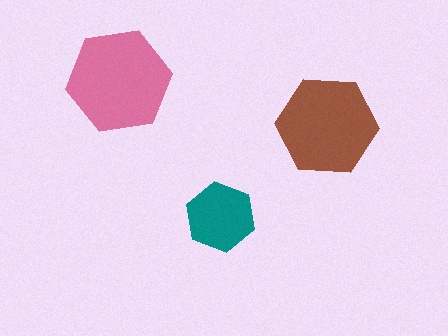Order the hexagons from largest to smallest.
the pink one, the brown one, the teal one.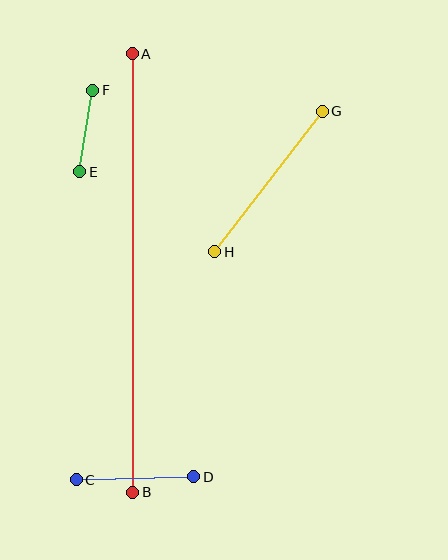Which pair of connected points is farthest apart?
Points A and B are farthest apart.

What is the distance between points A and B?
The distance is approximately 438 pixels.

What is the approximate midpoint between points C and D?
The midpoint is at approximately (135, 478) pixels.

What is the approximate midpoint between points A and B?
The midpoint is at approximately (133, 273) pixels.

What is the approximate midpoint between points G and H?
The midpoint is at approximately (268, 181) pixels.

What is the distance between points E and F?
The distance is approximately 83 pixels.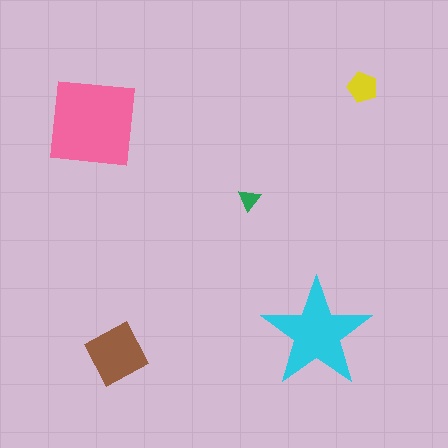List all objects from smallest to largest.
The green triangle, the yellow pentagon, the brown diamond, the cyan star, the pink square.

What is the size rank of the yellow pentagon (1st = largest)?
4th.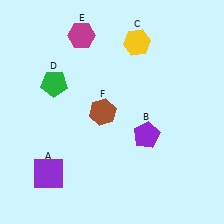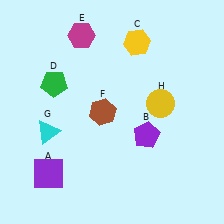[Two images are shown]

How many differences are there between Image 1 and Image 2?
There are 2 differences between the two images.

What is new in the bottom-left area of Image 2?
A cyan triangle (G) was added in the bottom-left area of Image 2.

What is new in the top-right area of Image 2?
A yellow circle (H) was added in the top-right area of Image 2.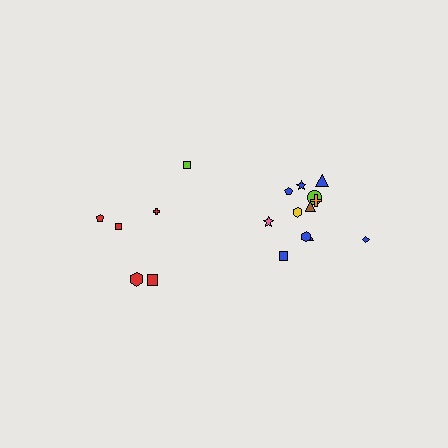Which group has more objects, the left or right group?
The right group.